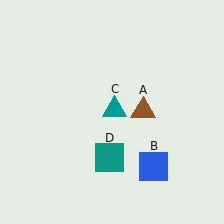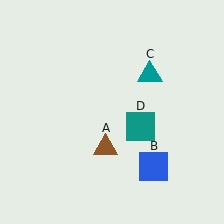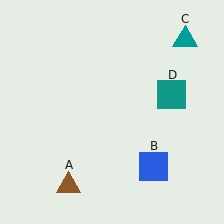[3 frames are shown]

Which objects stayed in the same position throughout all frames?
Blue square (object B) remained stationary.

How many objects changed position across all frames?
3 objects changed position: brown triangle (object A), teal triangle (object C), teal square (object D).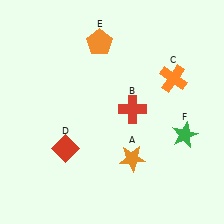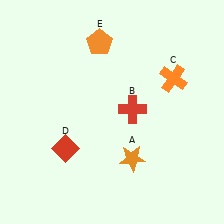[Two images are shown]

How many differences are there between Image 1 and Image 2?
There is 1 difference between the two images.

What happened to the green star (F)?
The green star (F) was removed in Image 2. It was in the bottom-right area of Image 1.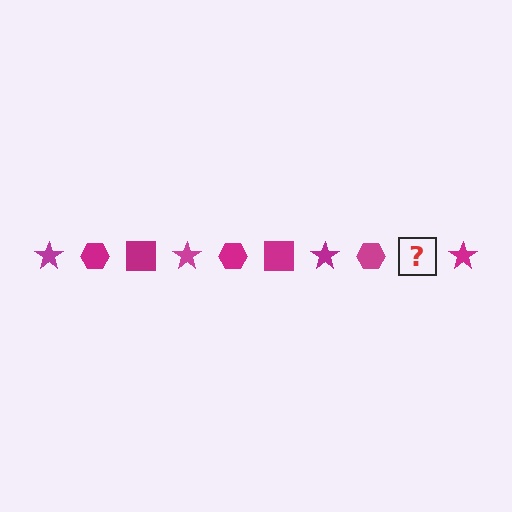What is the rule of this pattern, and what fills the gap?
The rule is that the pattern cycles through star, hexagon, square shapes in magenta. The gap should be filled with a magenta square.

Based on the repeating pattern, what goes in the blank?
The blank should be a magenta square.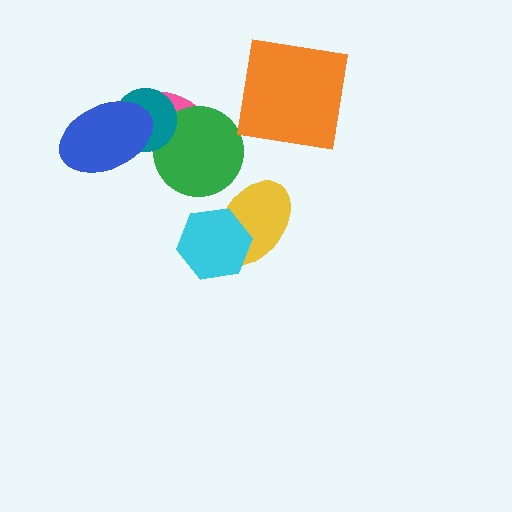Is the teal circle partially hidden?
Yes, it is partially covered by another shape.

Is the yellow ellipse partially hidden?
Yes, it is partially covered by another shape.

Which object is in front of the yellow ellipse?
The cyan hexagon is in front of the yellow ellipse.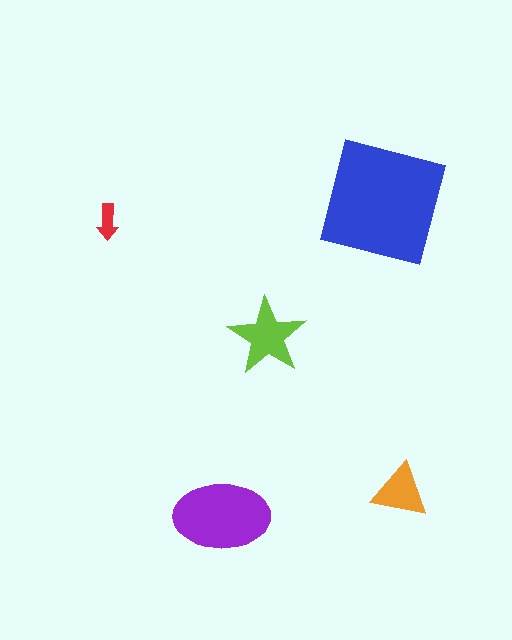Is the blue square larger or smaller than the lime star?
Larger.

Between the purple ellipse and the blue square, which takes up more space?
The blue square.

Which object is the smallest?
The red arrow.